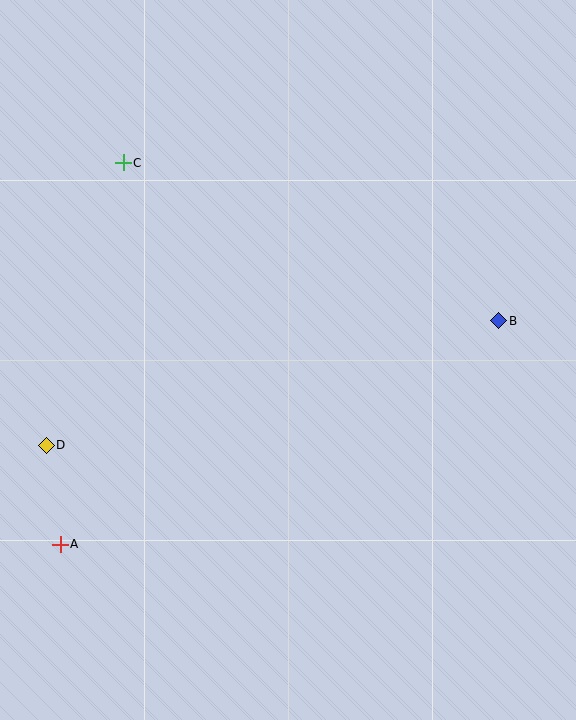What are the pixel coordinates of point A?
Point A is at (60, 544).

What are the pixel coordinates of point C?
Point C is at (123, 163).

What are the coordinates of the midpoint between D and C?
The midpoint between D and C is at (85, 304).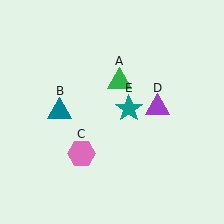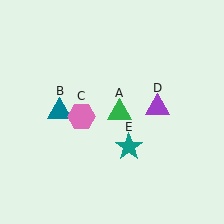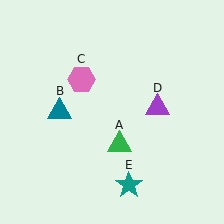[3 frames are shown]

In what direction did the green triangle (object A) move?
The green triangle (object A) moved down.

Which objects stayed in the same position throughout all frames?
Teal triangle (object B) and purple triangle (object D) remained stationary.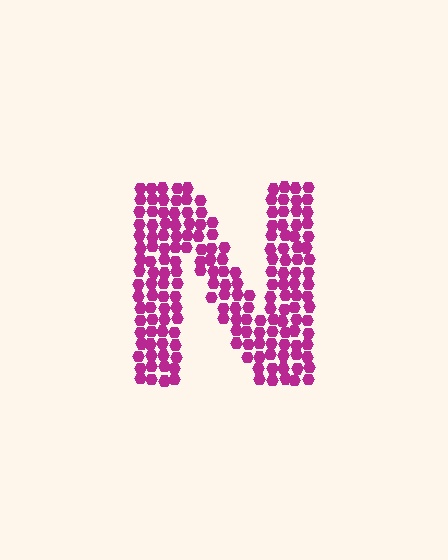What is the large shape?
The large shape is the letter N.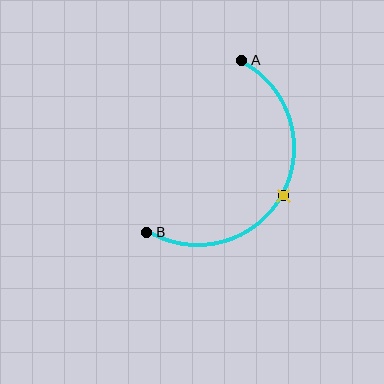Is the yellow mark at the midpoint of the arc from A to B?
Yes. The yellow mark lies on the arc at equal arc-length from both A and B — it is the arc midpoint.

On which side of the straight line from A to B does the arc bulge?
The arc bulges to the right of the straight line connecting A and B.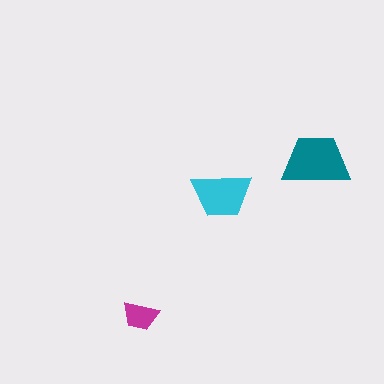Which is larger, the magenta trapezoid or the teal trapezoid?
The teal one.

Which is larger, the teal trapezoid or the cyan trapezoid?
The teal one.